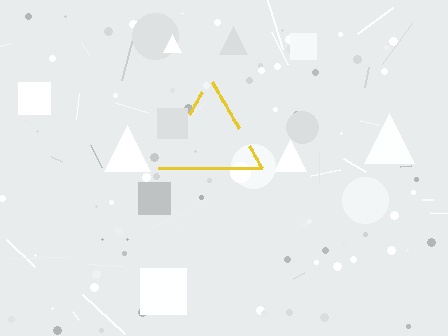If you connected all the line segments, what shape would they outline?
They would outline a triangle.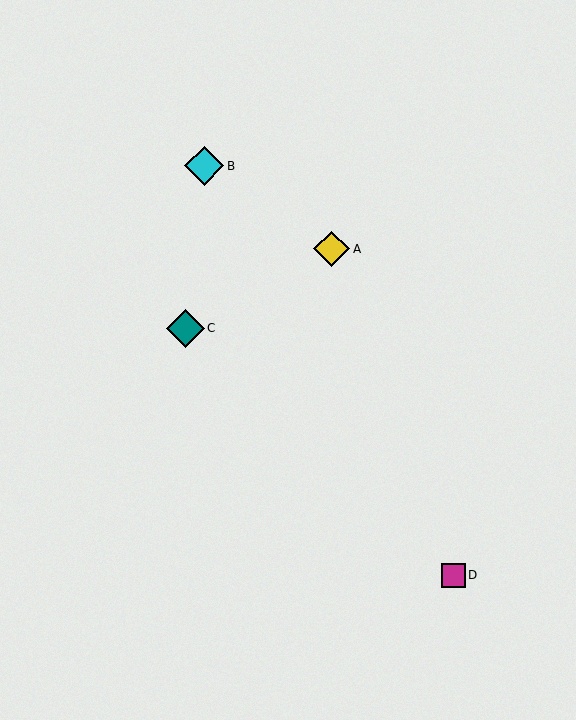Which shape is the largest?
The cyan diamond (labeled B) is the largest.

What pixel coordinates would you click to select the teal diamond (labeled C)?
Click at (185, 328) to select the teal diamond C.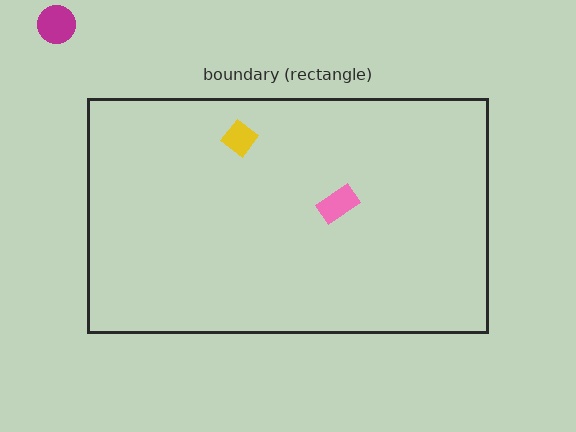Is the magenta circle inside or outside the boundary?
Outside.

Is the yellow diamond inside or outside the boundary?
Inside.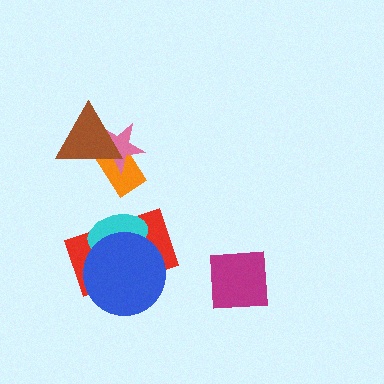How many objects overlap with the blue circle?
2 objects overlap with the blue circle.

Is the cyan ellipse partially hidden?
Yes, it is partially covered by another shape.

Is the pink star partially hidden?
Yes, it is partially covered by another shape.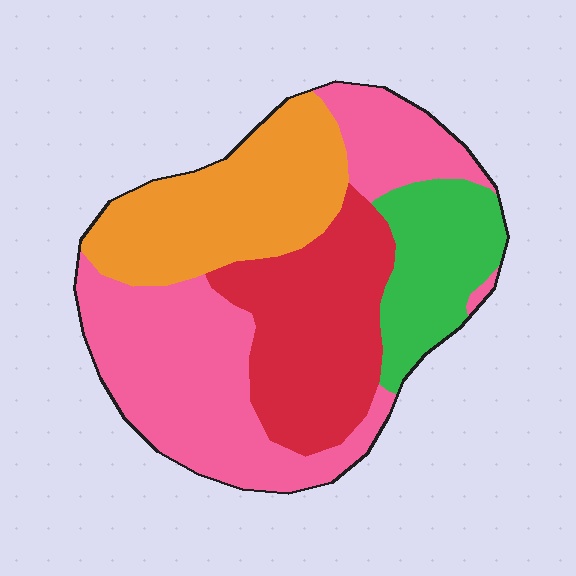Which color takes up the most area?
Pink, at roughly 35%.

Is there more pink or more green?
Pink.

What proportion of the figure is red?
Red takes up less than a quarter of the figure.